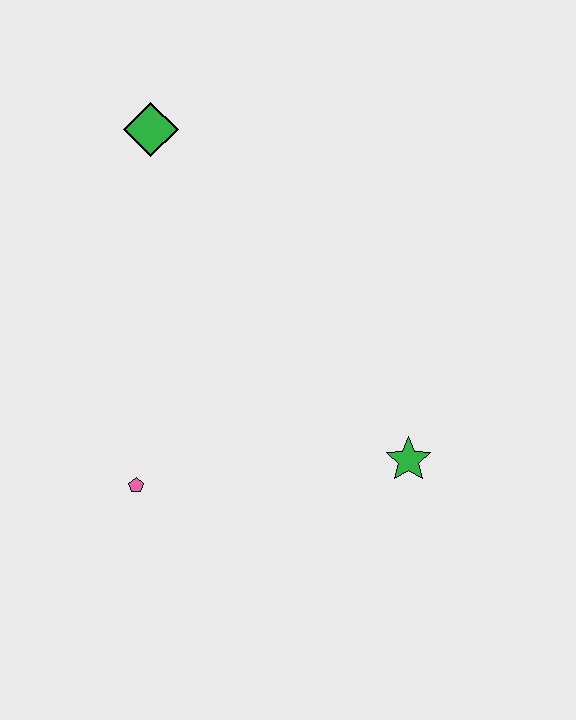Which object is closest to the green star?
The pink pentagon is closest to the green star.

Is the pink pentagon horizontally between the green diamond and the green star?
No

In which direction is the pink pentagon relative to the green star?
The pink pentagon is to the left of the green star.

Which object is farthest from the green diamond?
The green star is farthest from the green diamond.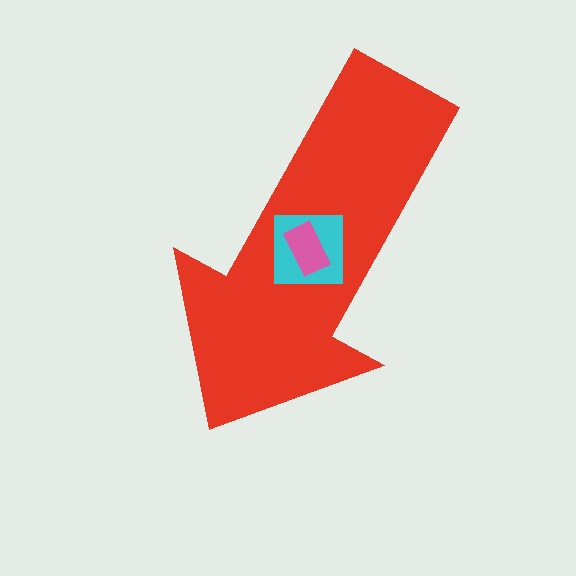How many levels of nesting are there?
3.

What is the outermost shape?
The red arrow.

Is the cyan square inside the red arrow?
Yes.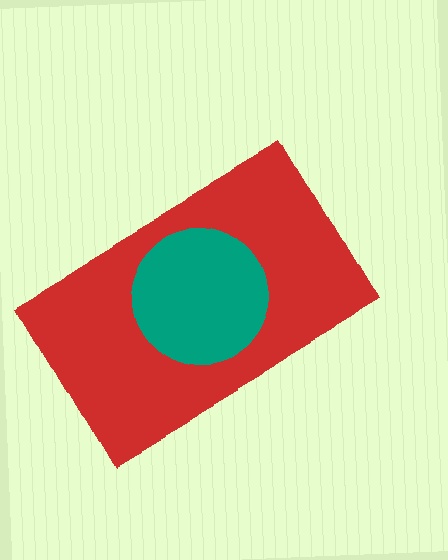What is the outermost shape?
The red rectangle.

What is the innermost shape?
The teal circle.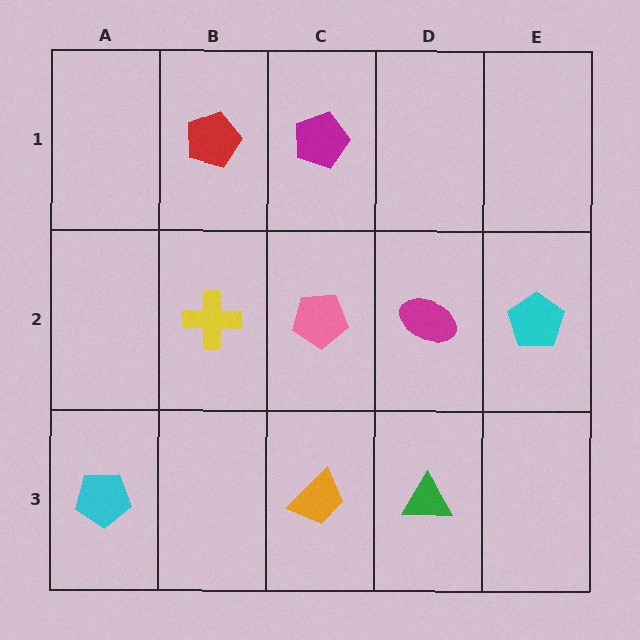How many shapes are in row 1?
2 shapes.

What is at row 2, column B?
A yellow cross.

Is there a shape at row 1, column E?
No, that cell is empty.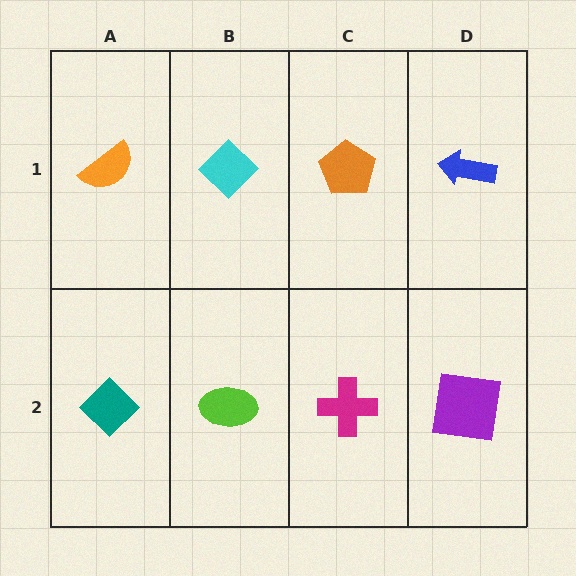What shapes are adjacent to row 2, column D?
A blue arrow (row 1, column D), a magenta cross (row 2, column C).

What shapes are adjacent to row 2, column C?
An orange pentagon (row 1, column C), a lime ellipse (row 2, column B), a purple square (row 2, column D).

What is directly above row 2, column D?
A blue arrow.